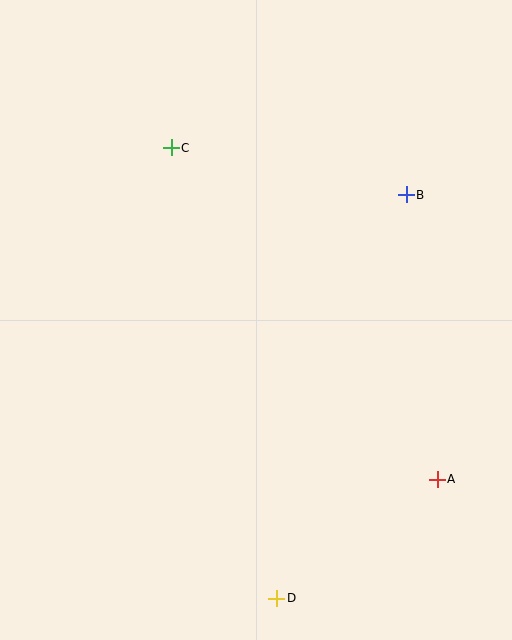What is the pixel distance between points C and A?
The distance between C and A is 425 pixels.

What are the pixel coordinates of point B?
Point B is at (406, 195).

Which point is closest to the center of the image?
Point C at (171, 148) is closest to the center.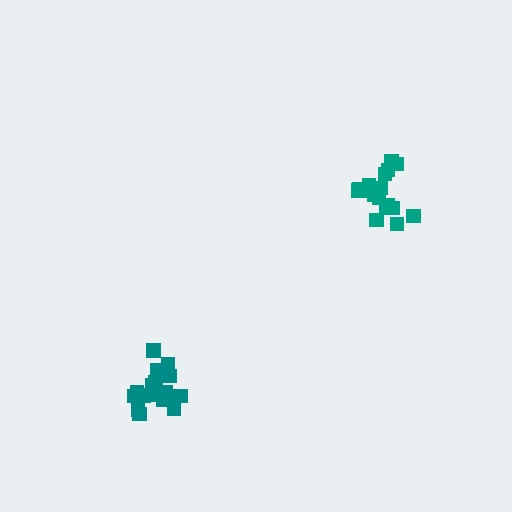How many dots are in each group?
Group 1: 18 dots, Group 2: 19 dots (37 total).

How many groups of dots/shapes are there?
There are 2 groups.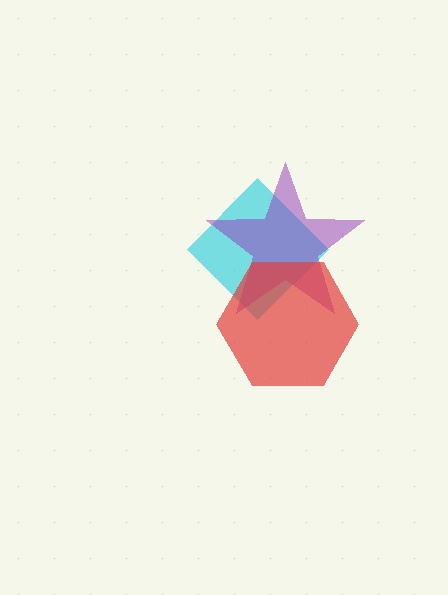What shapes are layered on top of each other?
The layered shapes are: a cyan diamond, a purple star, a red hexagon.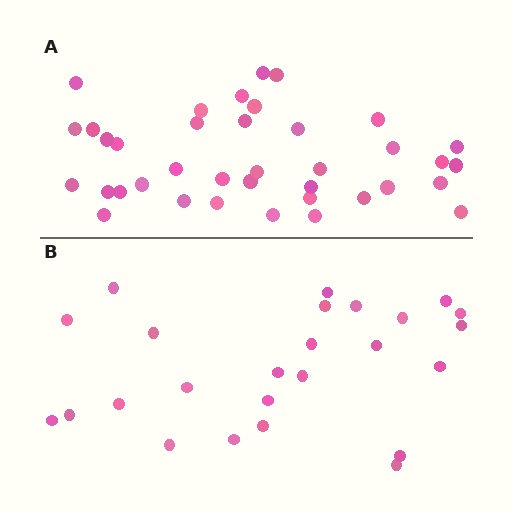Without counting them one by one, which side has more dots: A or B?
Region A (the top region) has more dots.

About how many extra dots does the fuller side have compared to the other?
Region A has approximately 15 more dots than region B.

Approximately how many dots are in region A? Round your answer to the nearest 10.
About 40 dots. (The exact count is 38, which rounds to 40.)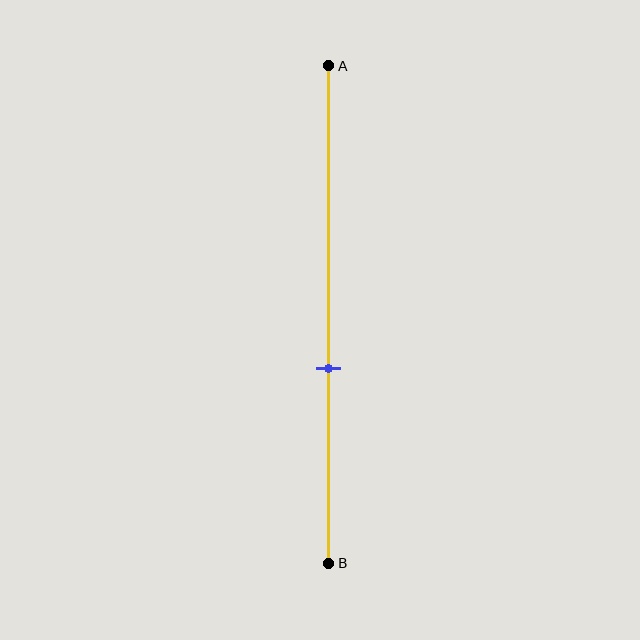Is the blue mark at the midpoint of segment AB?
No, the mark is at about 60% from A, not at the 50% midpoint.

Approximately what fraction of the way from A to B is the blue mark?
The blue mark is approximately 60% of the way from A to B.